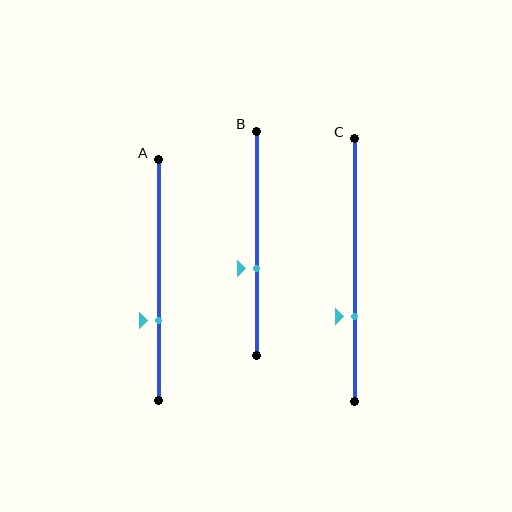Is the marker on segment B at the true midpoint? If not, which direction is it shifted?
No, the marker on segment B is shifted downward by about 11% of the segment length.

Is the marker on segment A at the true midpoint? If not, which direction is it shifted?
No, the marker on segment A is shifted downward by about 17% of the segment length.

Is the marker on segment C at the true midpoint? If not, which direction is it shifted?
No, the marker on segment C is shifted downward by about 18% of the segment length.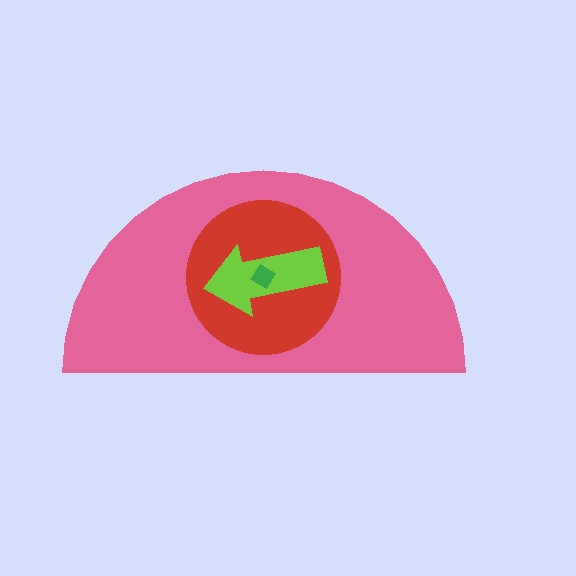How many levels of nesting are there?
4.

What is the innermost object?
The green diamond.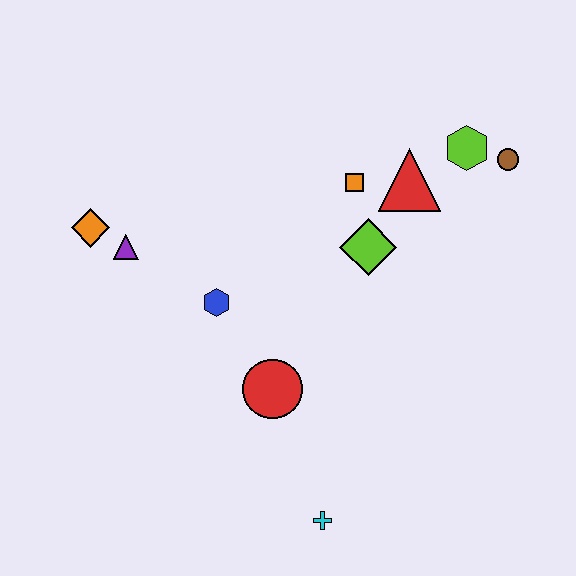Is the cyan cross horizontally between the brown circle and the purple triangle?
Yes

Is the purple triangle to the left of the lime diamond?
Yes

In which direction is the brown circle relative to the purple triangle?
The brown circle is to the right of the purple triangle.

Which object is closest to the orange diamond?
The purple triangle is closest to the orange diamond.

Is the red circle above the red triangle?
No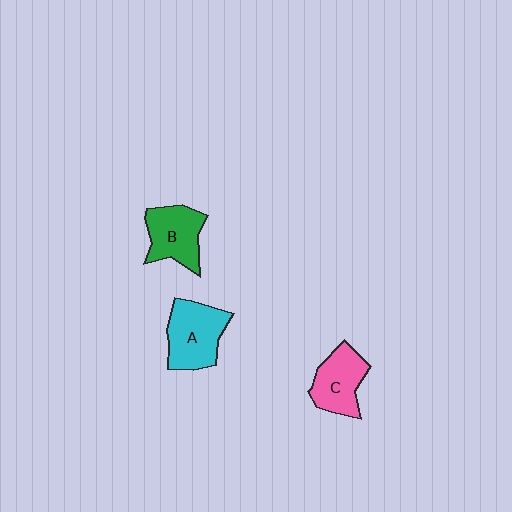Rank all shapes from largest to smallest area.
From largest to smallest: A (cyan), B (green), C (pink).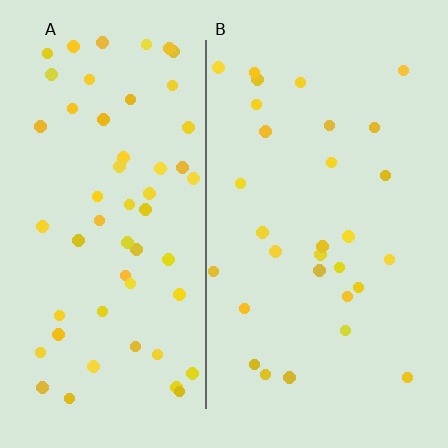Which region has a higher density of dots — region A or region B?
A (the left).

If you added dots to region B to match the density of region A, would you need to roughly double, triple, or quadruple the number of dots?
Approximately double.